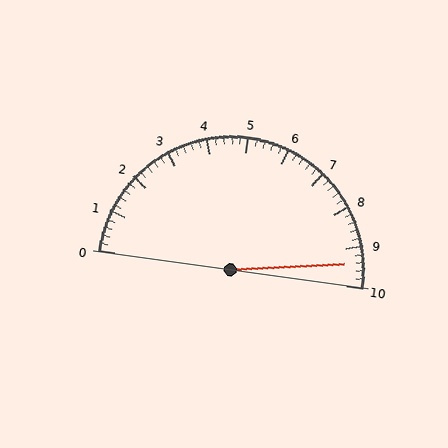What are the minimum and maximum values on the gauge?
The gauge ranges from 0 to 10.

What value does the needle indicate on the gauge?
The needle indicates approximately 9.4.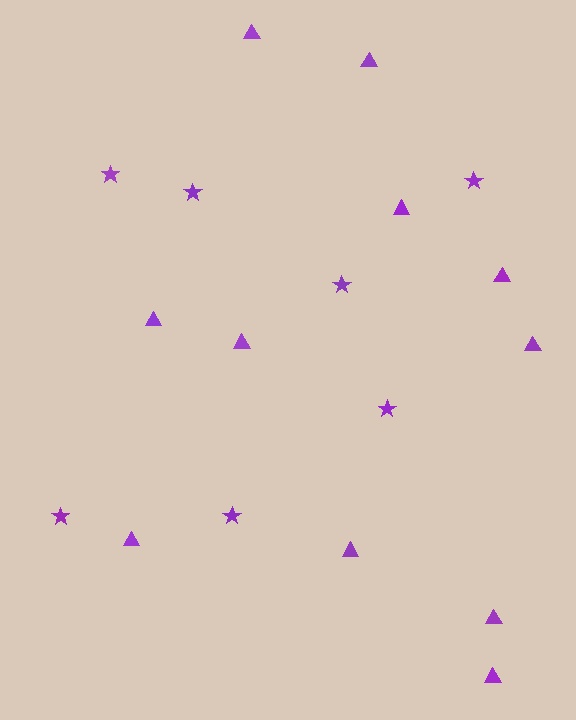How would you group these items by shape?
There are 2 groups: one group of triangles (11) and one group of stars (7).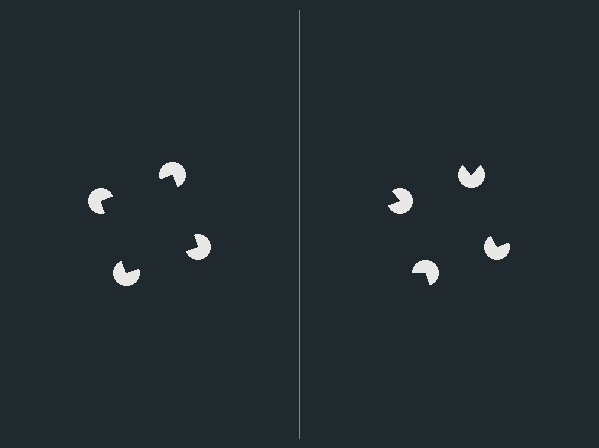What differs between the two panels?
The pac-man discs are positioned identically on both sides; only the wedge orientations differ. On the left they align to a square; on the right they are misaligned.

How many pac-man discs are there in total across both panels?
8 — 4 on each side.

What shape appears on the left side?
An illusory square.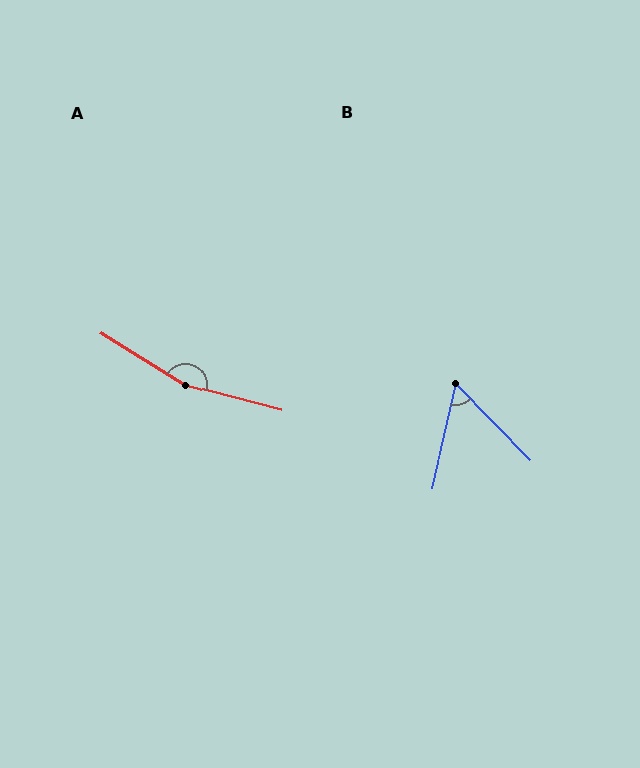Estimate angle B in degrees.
Approximately 57 degrees.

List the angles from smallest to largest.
B (57°), A (163°).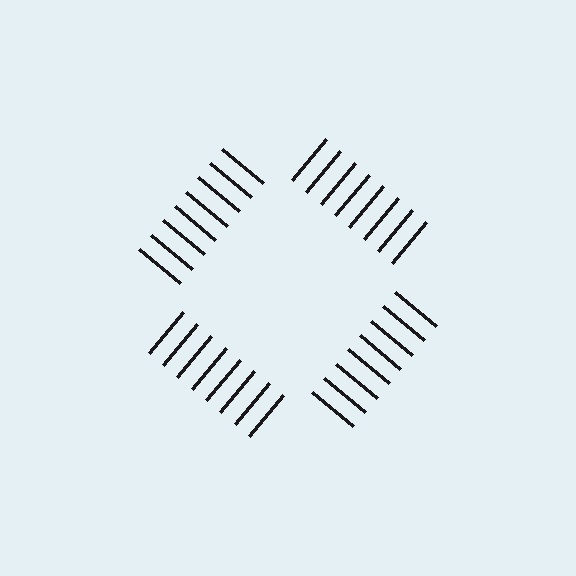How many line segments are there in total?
32 — 8 along each of the 4 edges.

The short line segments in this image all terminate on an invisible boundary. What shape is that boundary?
An illusory square — the line segments terminate on its edges but no continuous stroke is drawn.